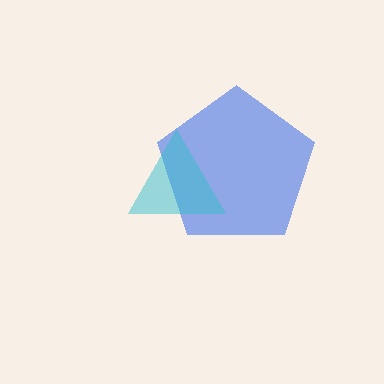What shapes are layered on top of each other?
The layered shapes are: a blue pentagon, a cyan triangle.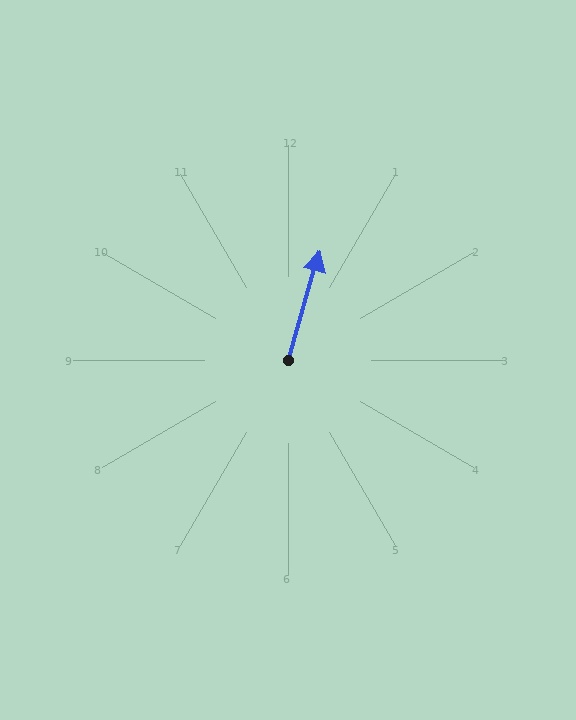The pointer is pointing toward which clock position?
Roughly 1 o'clock.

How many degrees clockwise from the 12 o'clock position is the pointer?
Approximately 16 degrees.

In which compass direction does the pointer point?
North.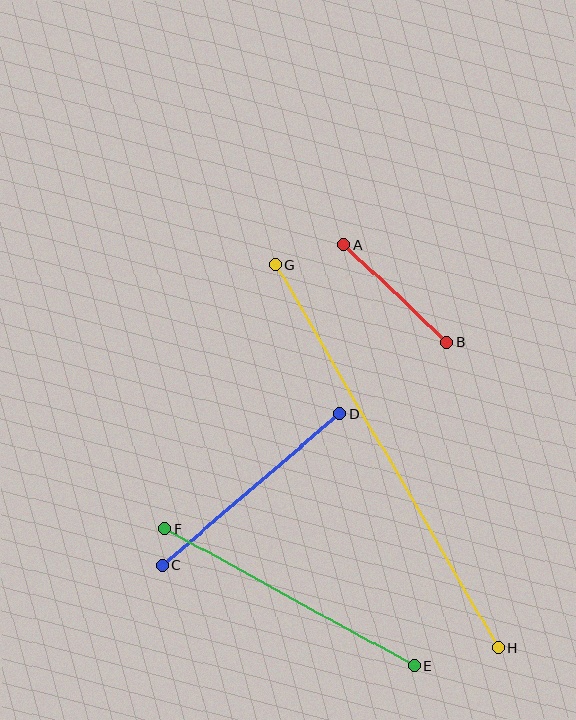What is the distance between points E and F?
The distance is approximately 285 pixels.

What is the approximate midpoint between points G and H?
The midpoint is at approximately (387, 456) pixels.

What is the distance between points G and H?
The distance is approximately 442 pixels.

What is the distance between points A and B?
The distance is approximately 142 pixels.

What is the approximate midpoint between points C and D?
The midpoint is at approximately (251, 489) pixels.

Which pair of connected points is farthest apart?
Points G and H are farthest apart.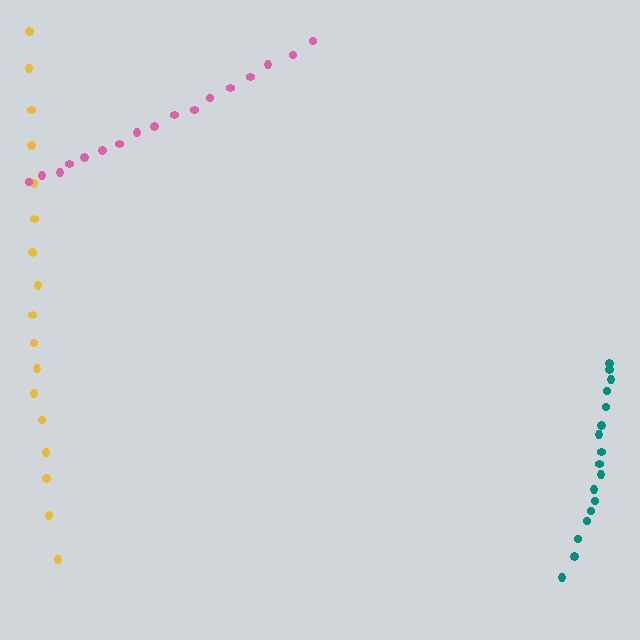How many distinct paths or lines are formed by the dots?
There are 3 distinct paths.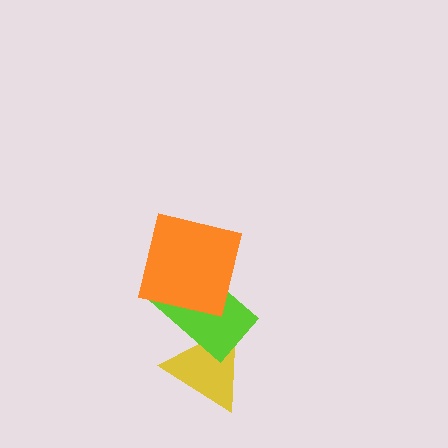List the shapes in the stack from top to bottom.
From top to bottom: the orange square, the lime rectangle, the yellow triangle.